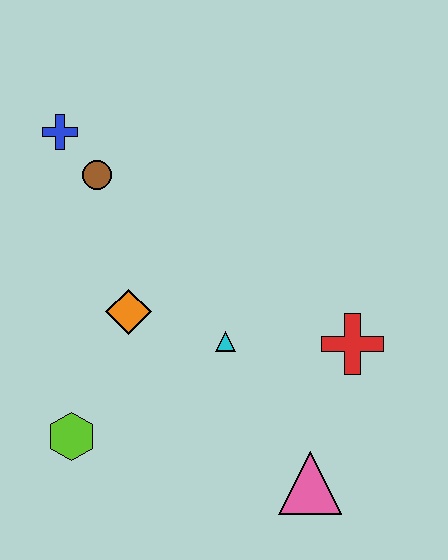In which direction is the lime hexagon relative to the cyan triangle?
The lime hexagon is to the left of the cyan triangle.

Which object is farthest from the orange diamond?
The pink triangle is farthest from the orange diamond.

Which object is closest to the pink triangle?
The red cross is closest to the pink triangle.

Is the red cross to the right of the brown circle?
Yes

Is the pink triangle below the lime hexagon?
Yes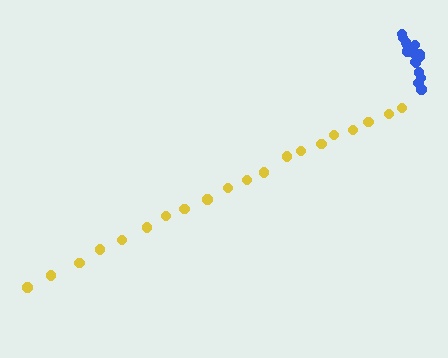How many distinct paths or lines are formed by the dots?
There are 2 distinct paths.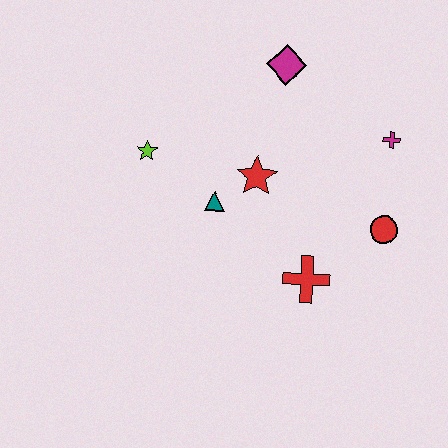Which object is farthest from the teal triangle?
The magenta cross is farthest from the teal triangle.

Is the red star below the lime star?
Yes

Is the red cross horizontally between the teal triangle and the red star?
No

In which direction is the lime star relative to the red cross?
The lime star is to the left of the red cross.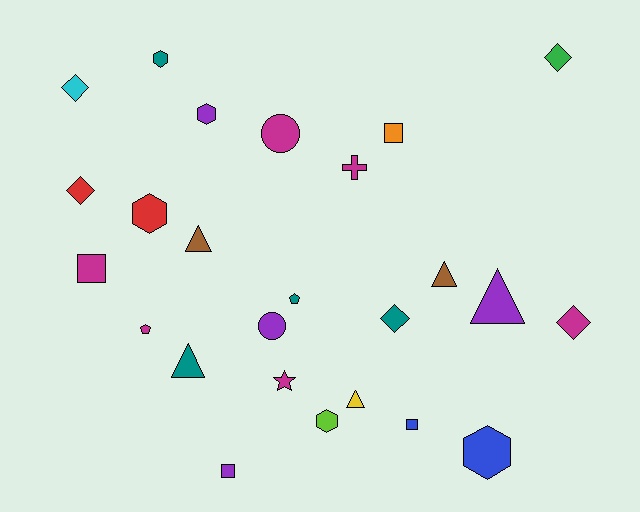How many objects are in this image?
There are 25 objects.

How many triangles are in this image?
There are 5 triangles.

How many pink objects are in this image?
There are no pink objects.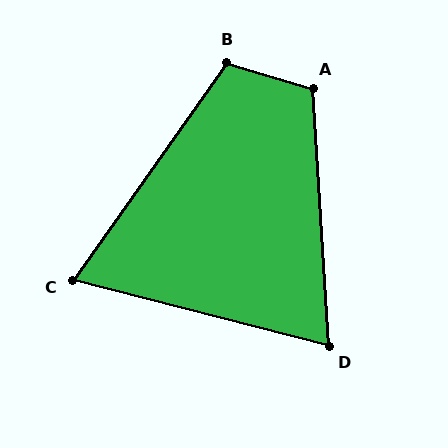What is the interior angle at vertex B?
Approximately 108 degrees (obtuse).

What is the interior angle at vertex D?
Approximately 72 degrees (acute).